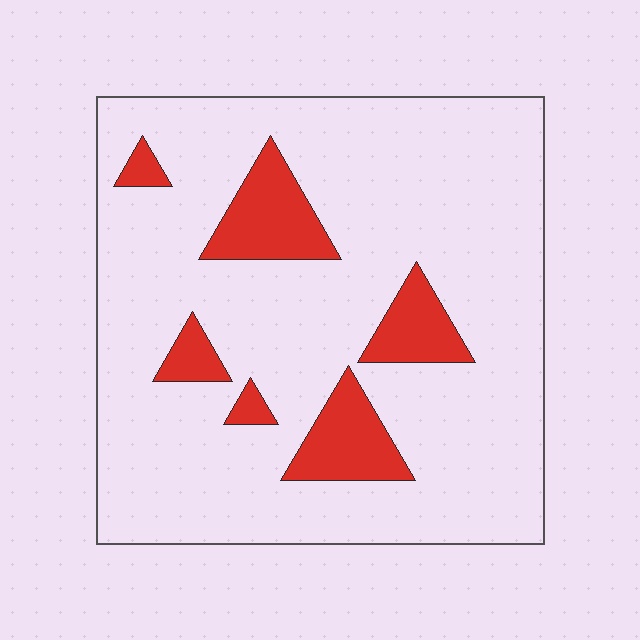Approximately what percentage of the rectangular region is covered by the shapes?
Approximately 15%.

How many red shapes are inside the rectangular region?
6.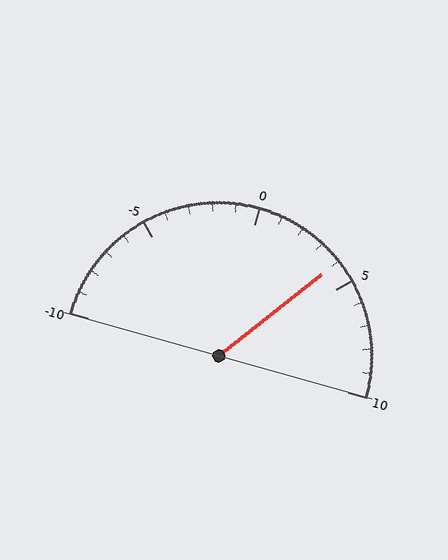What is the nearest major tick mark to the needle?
The nearest major tick mark is 5.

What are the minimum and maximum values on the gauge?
The gauge ranges from -10 to 10.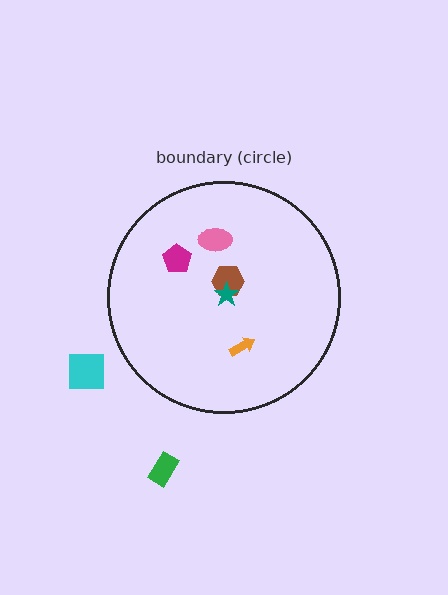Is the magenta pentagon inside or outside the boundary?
Inside.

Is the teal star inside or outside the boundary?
Inside.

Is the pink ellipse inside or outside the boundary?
Inside.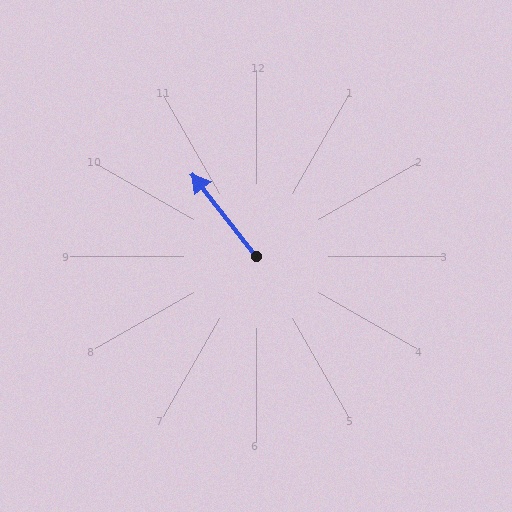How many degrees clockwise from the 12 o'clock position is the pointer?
Approximately 322 degrees.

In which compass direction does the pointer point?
Northwest.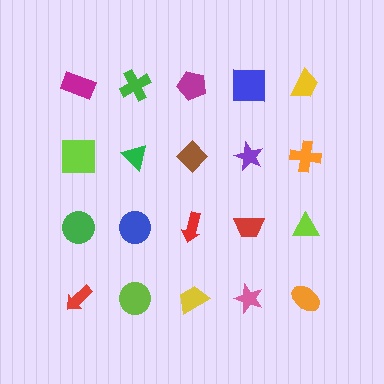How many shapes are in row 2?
5 shapes.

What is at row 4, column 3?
A yellow trapezoid.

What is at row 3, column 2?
A blue circle.